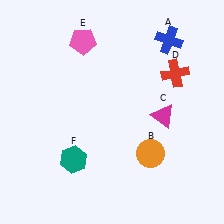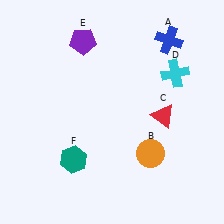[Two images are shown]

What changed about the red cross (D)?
In Image 1, D is red. In Image 2, it changed to cyan.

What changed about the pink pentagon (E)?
In Image 1, E is pink. In Image 2, it changed to purple.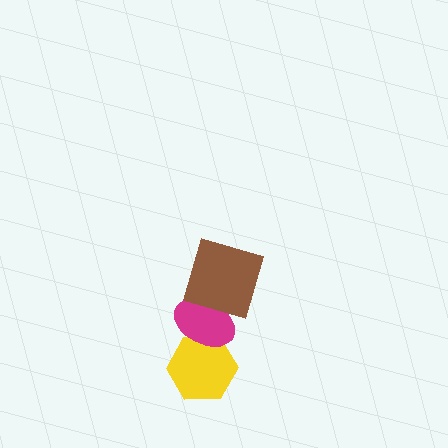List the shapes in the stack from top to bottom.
From top to bottom: the brown square, the magenta ellipse, the yellow hexagon.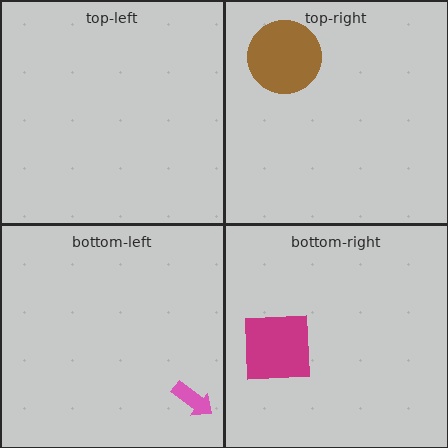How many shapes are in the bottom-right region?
1.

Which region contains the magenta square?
The bottom-right region.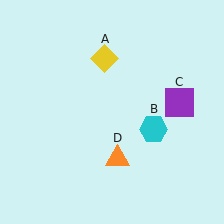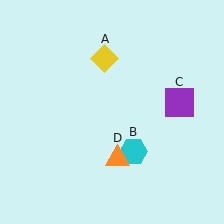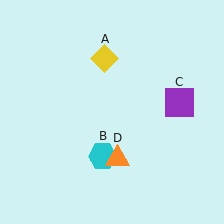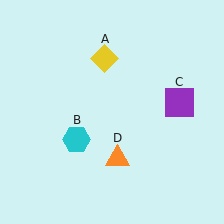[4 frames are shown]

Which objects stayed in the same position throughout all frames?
Yellow diamond (object A) and purple square (object C) and orange triangle (object D) remained stationary.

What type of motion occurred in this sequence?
The cyan hexagon (object B) rotated clockwise around the center of the scene.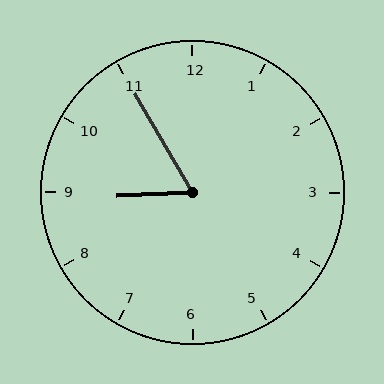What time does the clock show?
8:55.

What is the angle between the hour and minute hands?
Approximately 62 degrees.